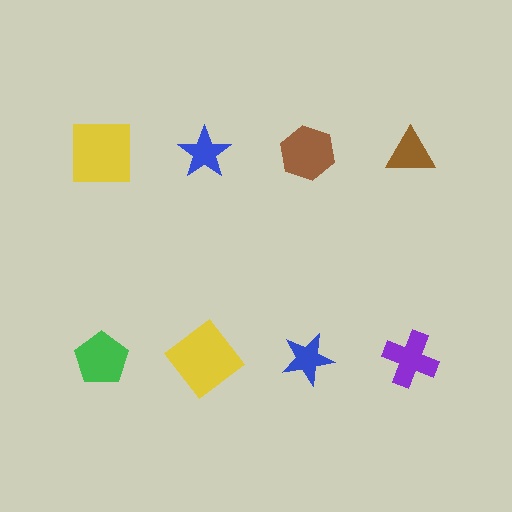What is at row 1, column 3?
A brown hexagon.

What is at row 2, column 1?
A green pentagon.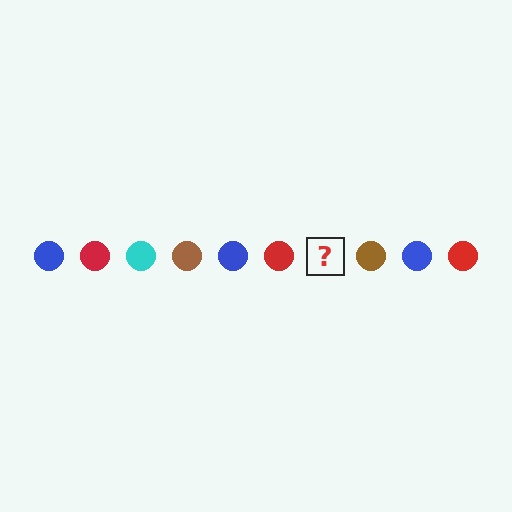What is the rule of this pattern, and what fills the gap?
The rule is that the pattern cycles through blue, red, cyan, brown circles. The gap should be filled with a cyan circle.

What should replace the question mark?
The question mark should be replaced with a cyan circle.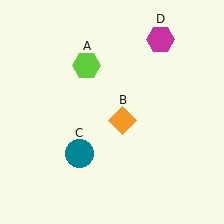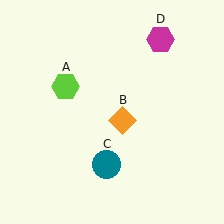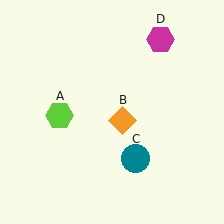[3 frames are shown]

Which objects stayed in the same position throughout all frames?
Orange diamond (object B) and magenta hexagon (object D) remained stationary.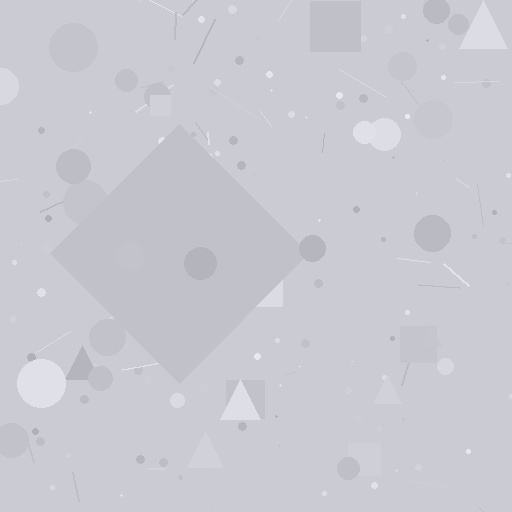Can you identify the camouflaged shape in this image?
The camouflaged shape is a diamond.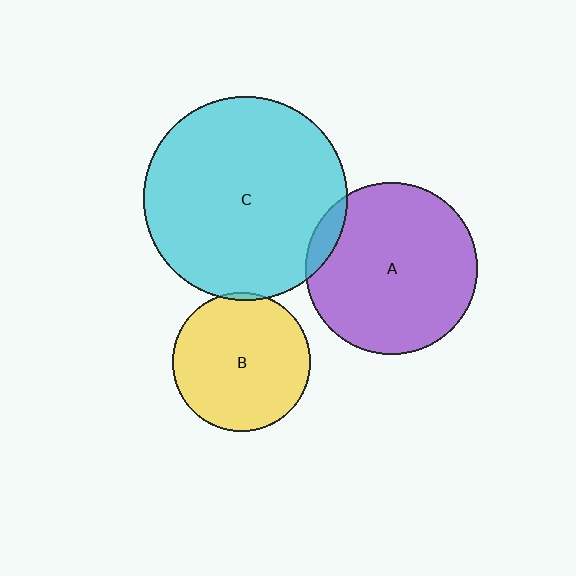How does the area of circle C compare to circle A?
Approximately 1.4 times.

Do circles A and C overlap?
Yes.